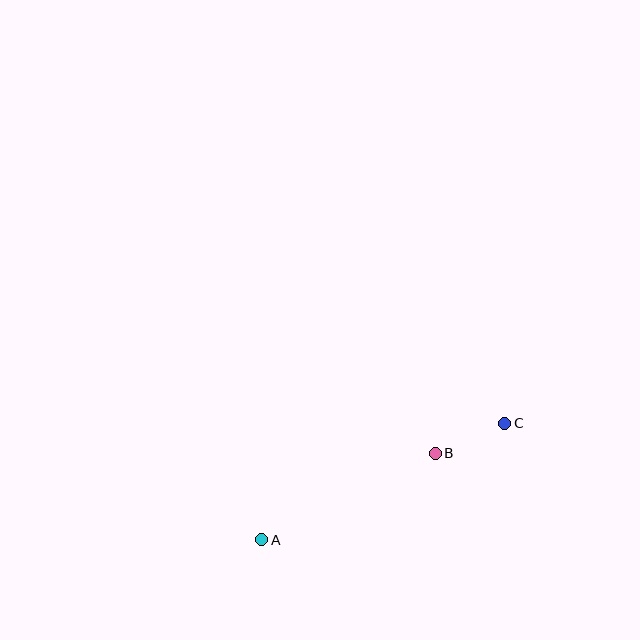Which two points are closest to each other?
Points B and C are closest to each other.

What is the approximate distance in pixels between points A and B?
The distance between A and B is approximately 194 pixels.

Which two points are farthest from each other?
Points A and C are farthest from each other.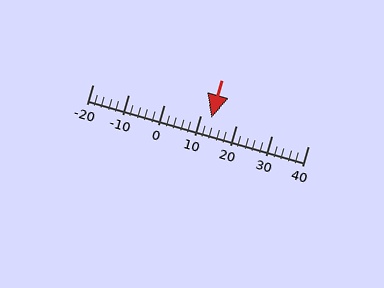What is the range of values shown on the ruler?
The ruler shows values from -20 to 40.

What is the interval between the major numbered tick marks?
The major tick marks are spaced 10 units apart.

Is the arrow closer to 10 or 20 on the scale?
The arrow is closer to 10.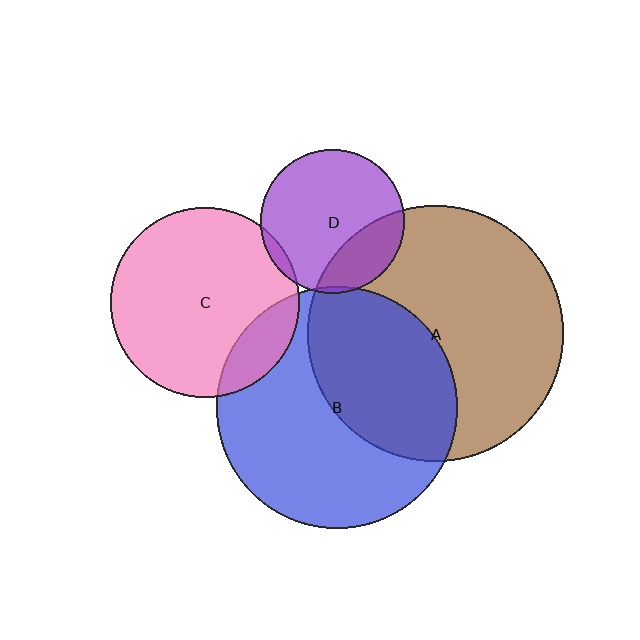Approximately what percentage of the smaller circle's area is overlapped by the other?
Approximately 40%.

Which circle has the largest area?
Circle A (brown).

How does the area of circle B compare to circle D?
Approximately 2.8 times.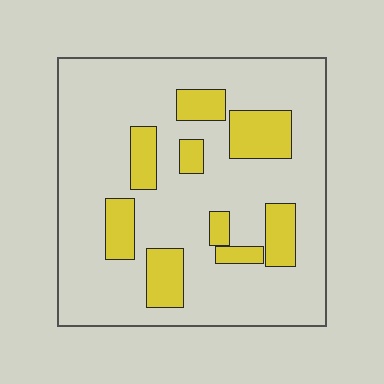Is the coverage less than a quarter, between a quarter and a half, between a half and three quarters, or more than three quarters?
Less than a quarter.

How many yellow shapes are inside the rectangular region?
9.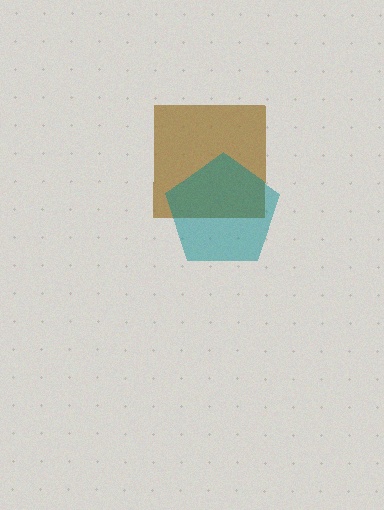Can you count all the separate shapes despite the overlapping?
Yes, there are 2 separate shapes.